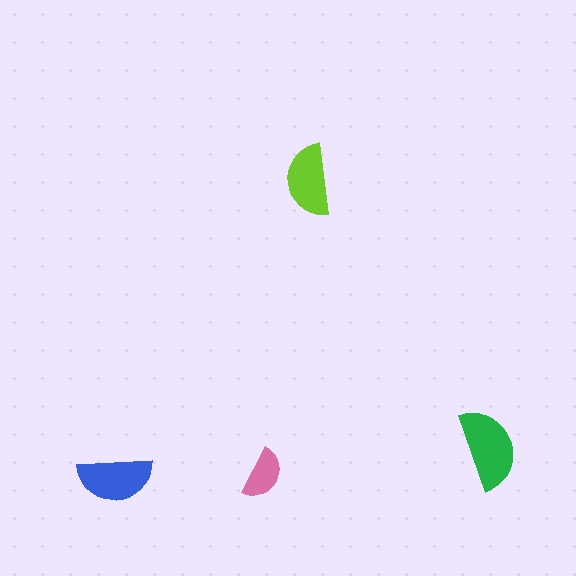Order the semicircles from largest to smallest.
the green one, the blue one, the lime one, the pink one.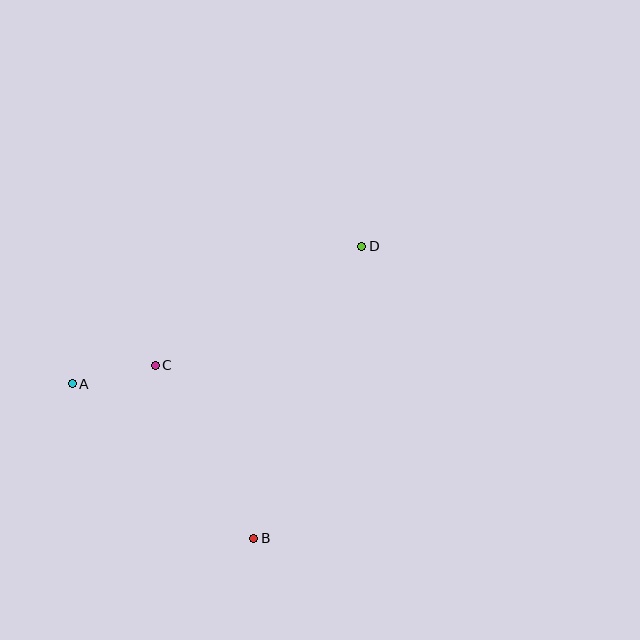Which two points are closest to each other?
Points A and C are closest to each other.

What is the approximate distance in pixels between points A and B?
The distance between A and B is approximately 238 pixels.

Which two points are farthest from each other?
Points A and D are farthest from each other.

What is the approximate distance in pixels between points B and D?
The distance between B and D is approximately 311 pixels.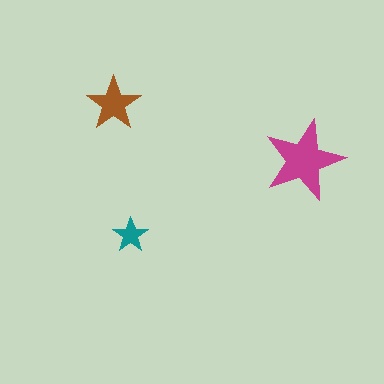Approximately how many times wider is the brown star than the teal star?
About 1.5 times wider.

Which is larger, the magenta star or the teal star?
The magenta one.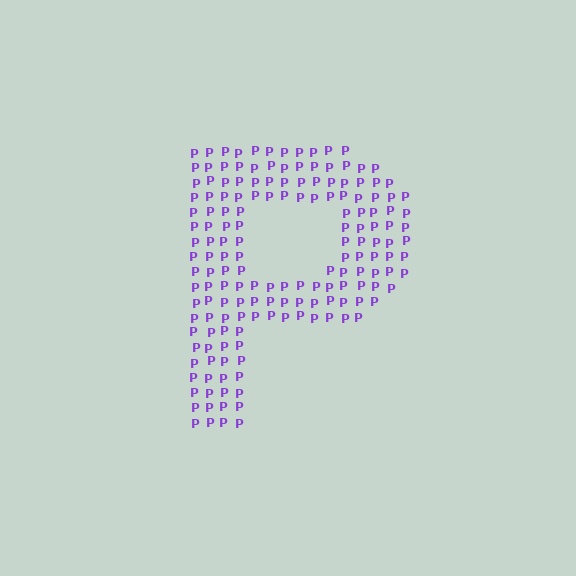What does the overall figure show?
The overall figure shows the letter P.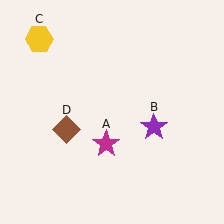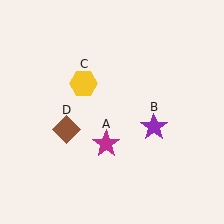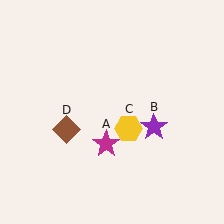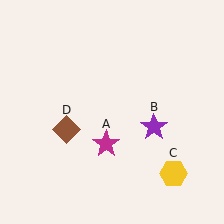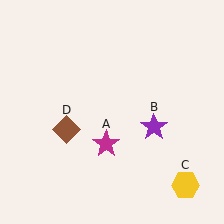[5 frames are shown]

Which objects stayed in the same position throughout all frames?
Magenta star (object A) and purple star (object B) and brown diamond (object D) remained stationary.